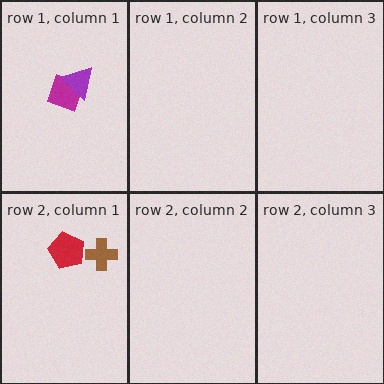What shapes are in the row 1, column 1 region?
The magenta diamond, the purple triangle.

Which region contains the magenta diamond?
The row 1, column 1 region.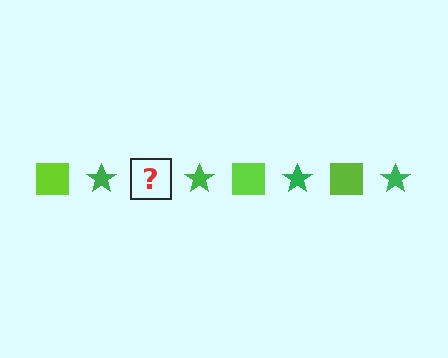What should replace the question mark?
The question mark should be replaced with a lime square.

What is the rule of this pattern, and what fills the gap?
The rule is that the pattern alternates between lime square and green star. The gap should be filled with a lime square.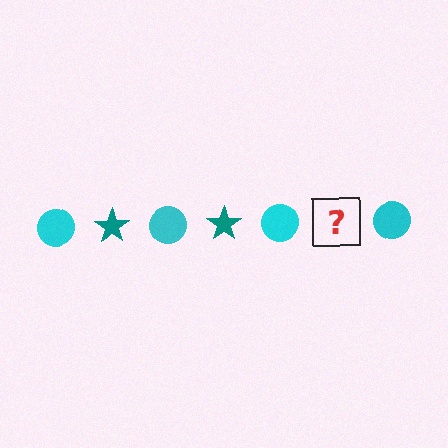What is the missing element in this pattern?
The missing element is a teal star.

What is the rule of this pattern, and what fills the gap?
The rule is that the pattern alternates between cyan circle and teal star. The gap should be filled with a teal star.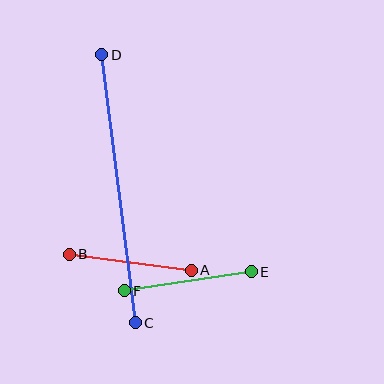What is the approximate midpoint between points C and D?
The midpoint is at approximately (118, 189) pixels.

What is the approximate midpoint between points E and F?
The midpoint is at approximately (188, 281) pixels.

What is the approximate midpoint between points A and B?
The midpoint is at approximately (130, 262) pixels.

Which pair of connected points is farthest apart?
Points C and D are farthest apart.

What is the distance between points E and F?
The distance is approximately 129 pixels.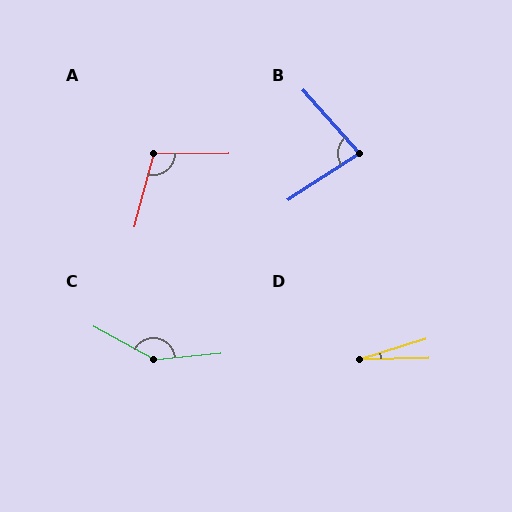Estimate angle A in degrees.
Approximately 105 degrees.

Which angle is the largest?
C, at approximately 146 degrees.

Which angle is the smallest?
D, at approximately 16 degrees.